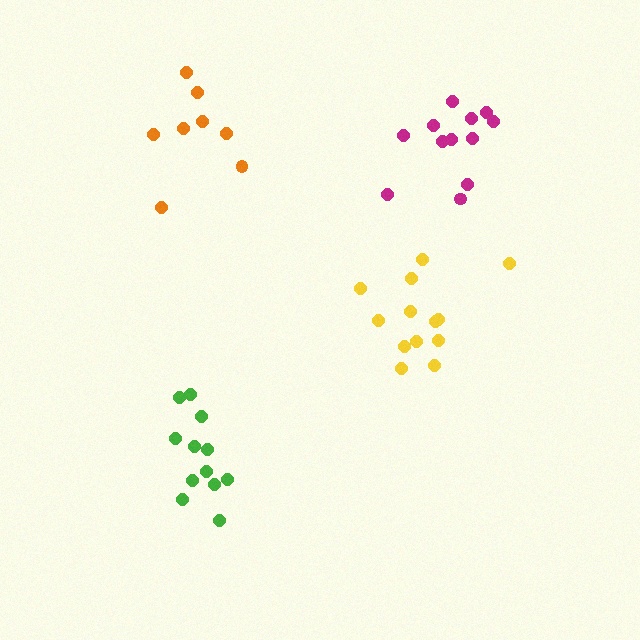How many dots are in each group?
Group 1: 13 dots, Group 2: 12 dots, Group 3: 8 dots, Group 4: 12 dots (45 total).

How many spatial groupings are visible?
There are 4 spatial groupings.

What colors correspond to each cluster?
The clusters are colored: yellow, green, orange, magenta.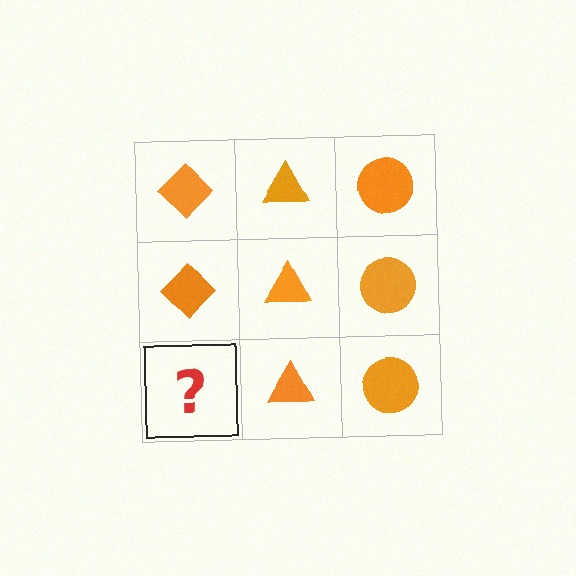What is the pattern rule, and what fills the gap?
The rule is that each column has a consistent shape. The gap should be filled with an orange diamond.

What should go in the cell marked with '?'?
The missing cell should contain an orange diamond.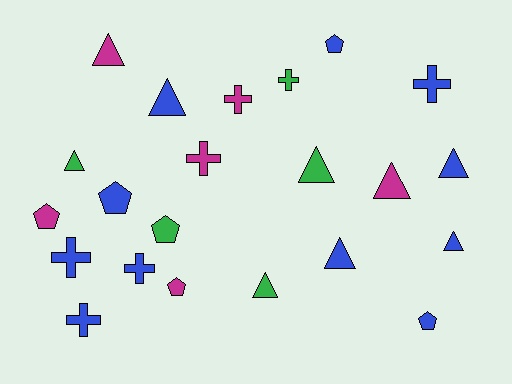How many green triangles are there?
There are 3 green triangles.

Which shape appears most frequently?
Triangle, with 9 objects.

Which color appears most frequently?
Blue, with 11 objects.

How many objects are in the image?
There are 22 objects.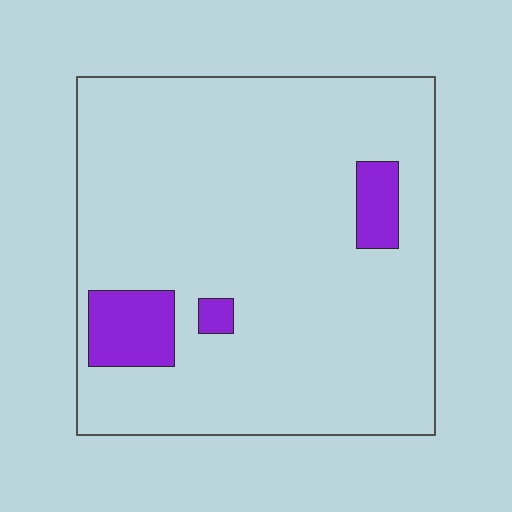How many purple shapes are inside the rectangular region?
3.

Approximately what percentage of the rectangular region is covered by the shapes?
Approximately 10%.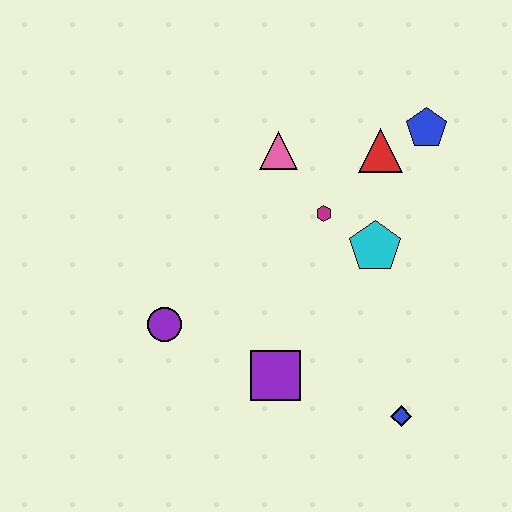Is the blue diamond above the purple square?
No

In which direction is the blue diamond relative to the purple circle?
The blue diamond is to the right of the purple circle.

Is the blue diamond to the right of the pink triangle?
Yes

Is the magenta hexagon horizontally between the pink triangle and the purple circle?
No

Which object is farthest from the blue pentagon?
The purple circle is farthest from the blue pentagon.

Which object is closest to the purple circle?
The purple square is closest to the purple circle.